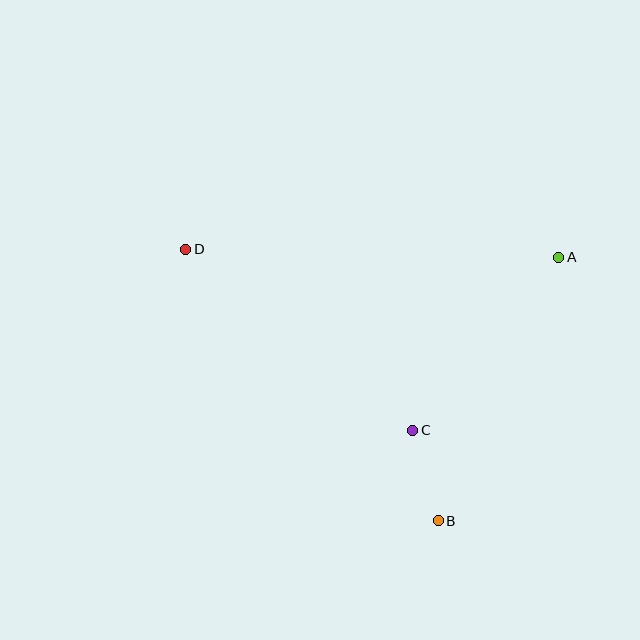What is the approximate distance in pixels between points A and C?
The distance between A and C is approximately 226 pixels.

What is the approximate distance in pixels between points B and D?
The distance between B and D is approximately 371 pixels.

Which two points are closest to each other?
Points B and C are closest to each other.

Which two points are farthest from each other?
Points A and D are farthest from each other.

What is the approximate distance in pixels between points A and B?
The distance between A and B is approximately 290 pixels.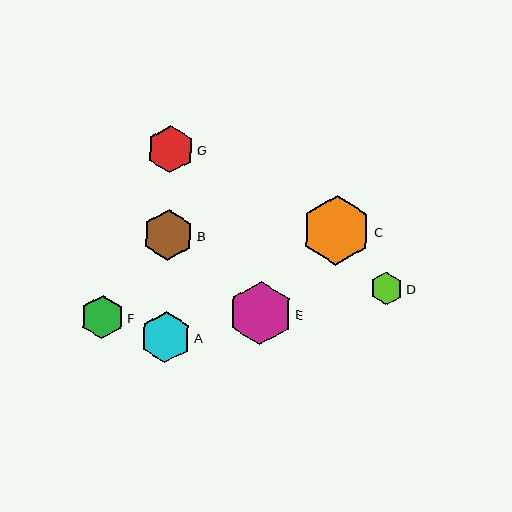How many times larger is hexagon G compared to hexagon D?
Hexagon G is approximately 1.5 times the size of hexagon D.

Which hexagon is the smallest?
Hexagon D is the smallest with a size of approximately 32 pixels.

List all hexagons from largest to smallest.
From largest to smallest: C, E, A, B, G, F, D.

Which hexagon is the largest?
Hexagon C is the largest with a size of approximately 69 pixels.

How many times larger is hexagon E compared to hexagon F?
Hexagon E is approximately 1.5 times the size of hexagon F.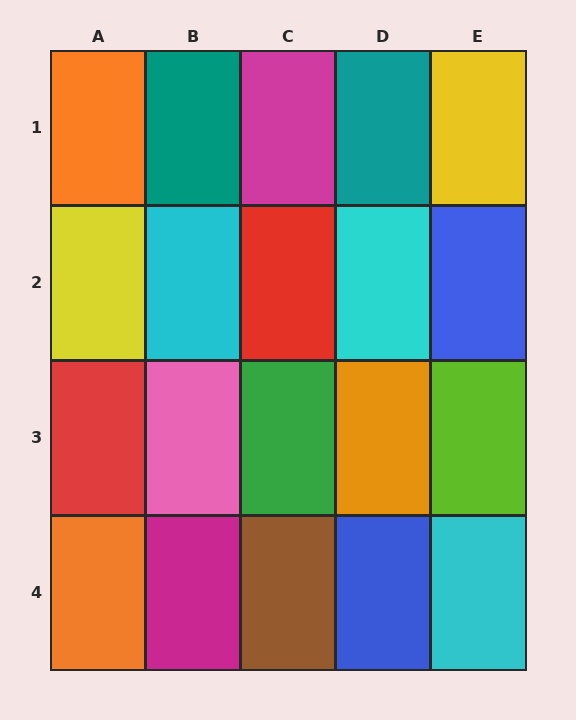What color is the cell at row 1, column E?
Yellow.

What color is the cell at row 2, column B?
Cyan.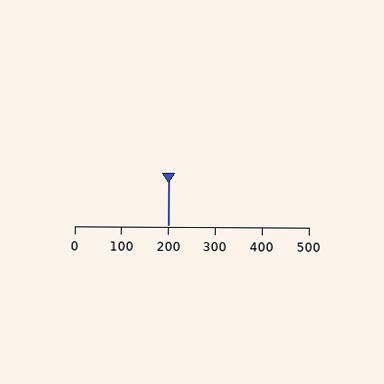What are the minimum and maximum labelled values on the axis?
The axis runs from 0 to 500.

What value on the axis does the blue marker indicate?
The marker indicates approximately 200.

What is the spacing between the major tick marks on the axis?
The major ticks are spaced 100 apart.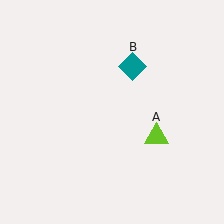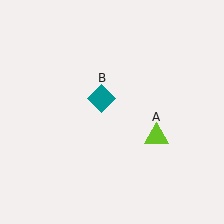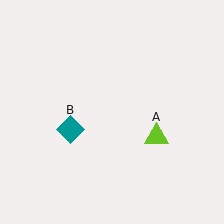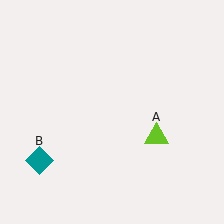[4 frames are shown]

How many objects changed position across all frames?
1 object changed position: teal diamond (object B).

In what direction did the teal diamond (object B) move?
The teal diamond (object B) moved down and to the left.